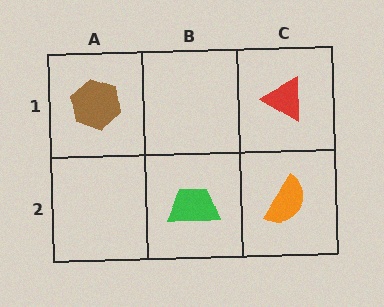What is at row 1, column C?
A red triangle.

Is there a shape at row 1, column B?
No, that cell is empty.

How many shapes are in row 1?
2 shapes.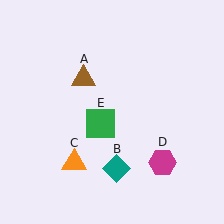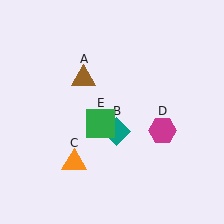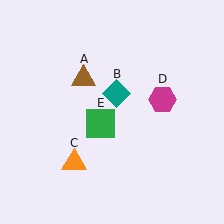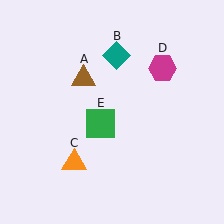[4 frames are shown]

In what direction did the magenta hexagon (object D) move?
The magenta hexagon (object D) moved up.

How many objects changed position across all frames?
2 objects changed position: teal diamond (object B), magenta hexagon (object D).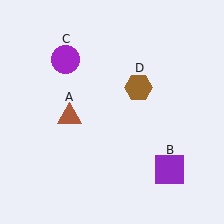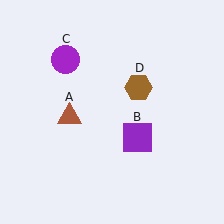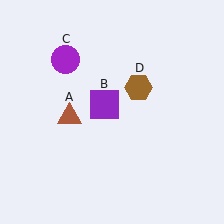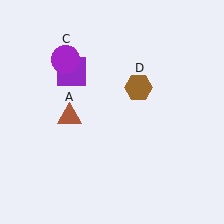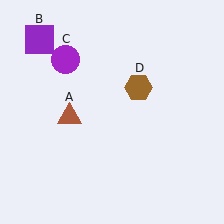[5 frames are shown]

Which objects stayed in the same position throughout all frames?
Brown triangle (object A) and purple circle (object C) and brown hexagon (object D) remained stationary.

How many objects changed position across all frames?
1 object changed position: purple square (object B).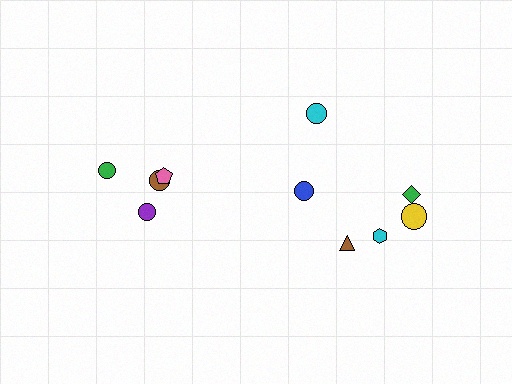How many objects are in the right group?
There are 6 objects.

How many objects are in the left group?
There are 4 objects.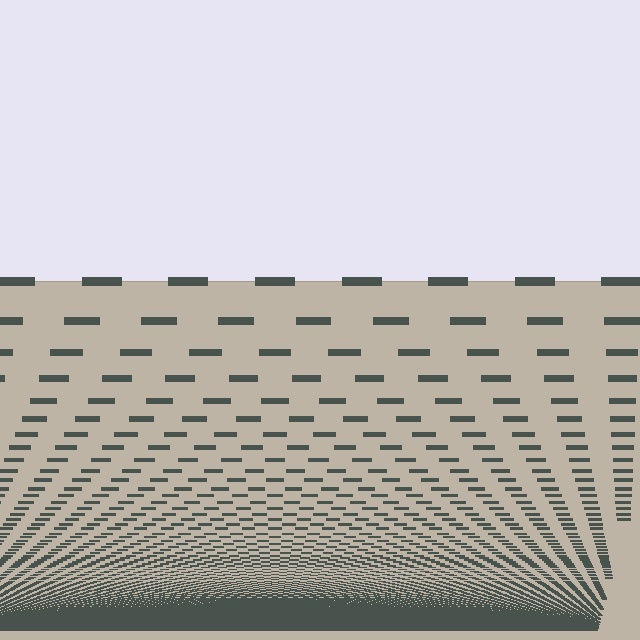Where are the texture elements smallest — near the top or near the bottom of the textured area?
Near the bottom.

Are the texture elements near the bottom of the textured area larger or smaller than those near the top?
Smaller. The gradient is inverted — elements near the bottom are smaller and denser.